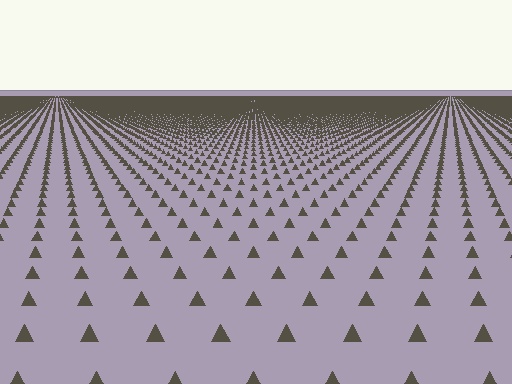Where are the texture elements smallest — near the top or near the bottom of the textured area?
Near the top.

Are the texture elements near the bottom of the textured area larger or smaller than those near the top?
Larger. Near the bottom, elements are closer to the viewer and appear at a bigger on-screen size.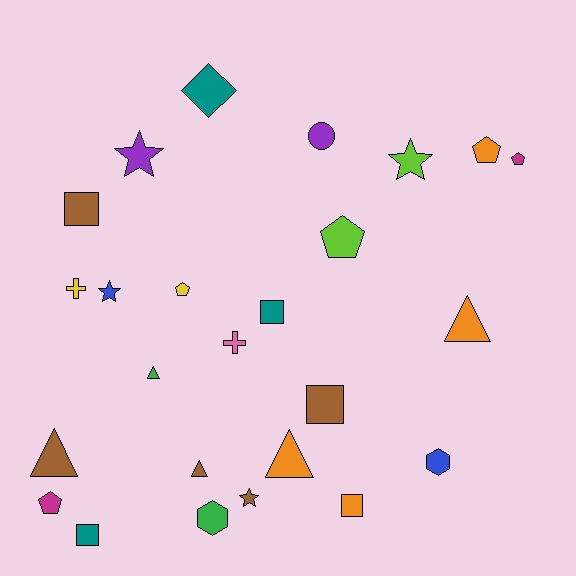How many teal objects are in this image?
There are 3 teal objects.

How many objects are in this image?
There are 25 objects.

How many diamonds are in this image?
There is 1 diamond.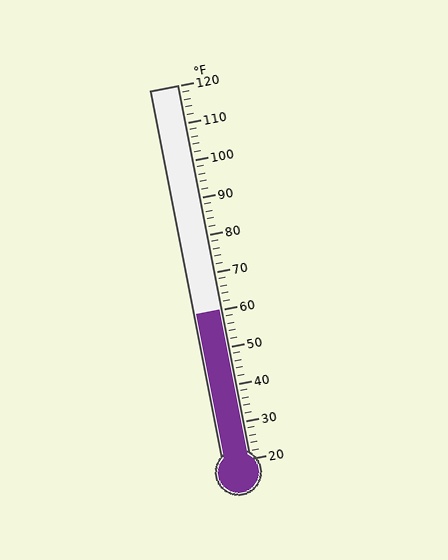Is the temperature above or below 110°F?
The temperature is below 110°F.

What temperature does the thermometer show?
The thermometer shows approximately 60°F.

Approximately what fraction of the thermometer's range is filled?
The thermometer is filled to approximately 40% of its range.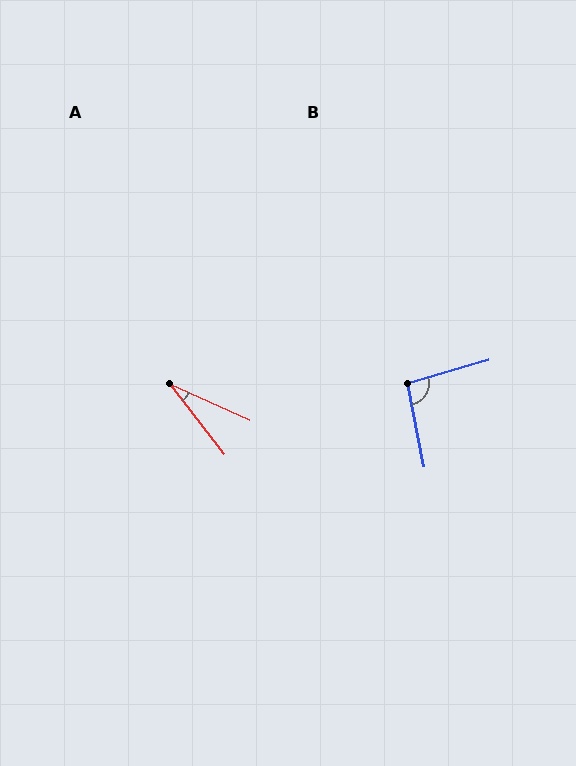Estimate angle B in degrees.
Approximately 94 degrees.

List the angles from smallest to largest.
A (28°), B (94°).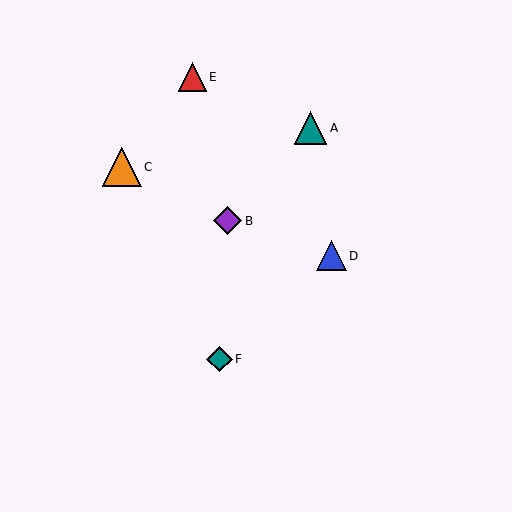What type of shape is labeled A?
Shape A is a teal triangle.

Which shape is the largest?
The orange triangle (labeled C) is the largest.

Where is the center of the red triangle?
The center of the red triangle is at (192, 77).